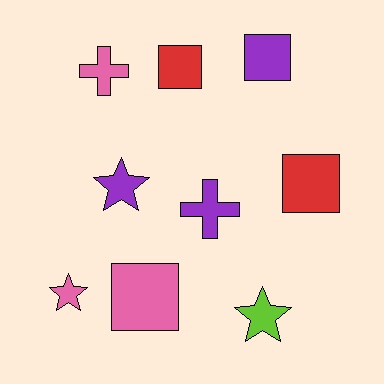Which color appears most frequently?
Pink, with 3 objects.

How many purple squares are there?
There is 1 purple square.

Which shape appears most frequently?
Square, with 4 objects.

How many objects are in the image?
There are 9 objects.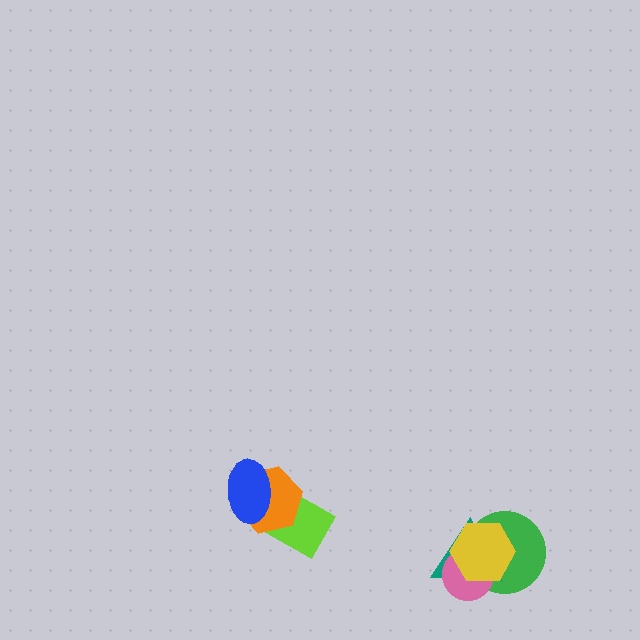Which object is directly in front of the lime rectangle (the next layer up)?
The orange hexagon is directly in front of the lime rectangle.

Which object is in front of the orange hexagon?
The blue ellipse is in front of the orange hexagon.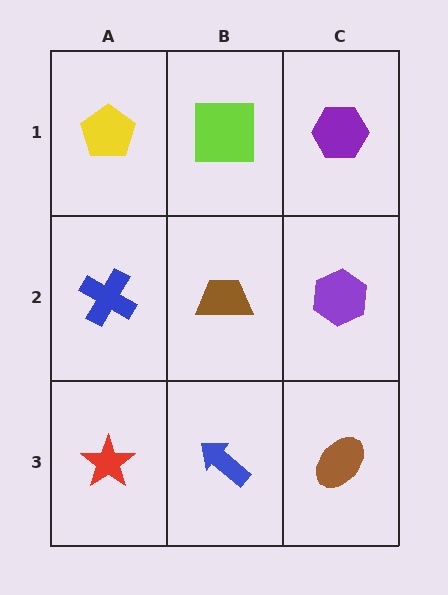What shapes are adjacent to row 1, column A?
A blue cross (row 2, column A), a lime square (row 1, column B).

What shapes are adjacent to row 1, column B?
A brown trapezoid (row 2, column B), a yellow pentagon (row 1, column A), a purple hexagon (row 1, column C).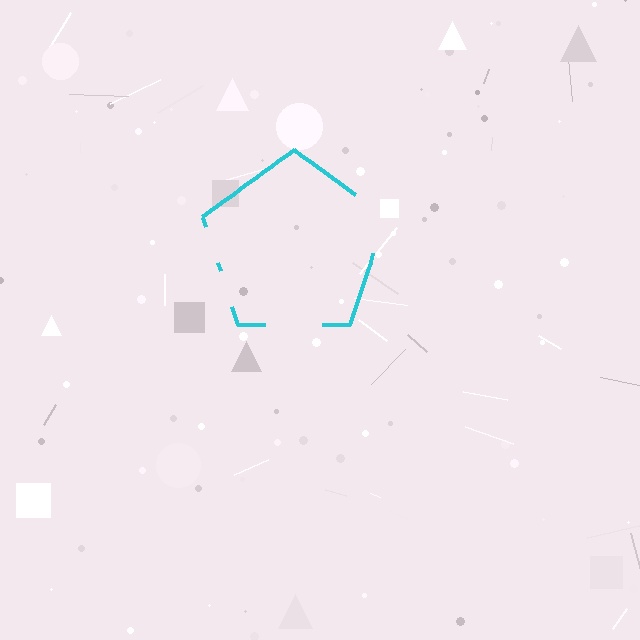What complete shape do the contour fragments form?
The contour fragments form a pentagon.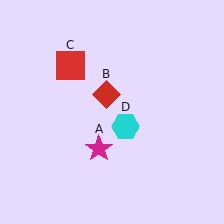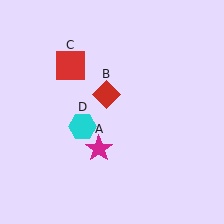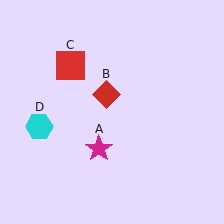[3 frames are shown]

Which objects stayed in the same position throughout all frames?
Magenta star (object A) and red diamond (object B) and red square (object C) remained stationary.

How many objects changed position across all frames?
1 object changed position: cyan hexagon (object D).